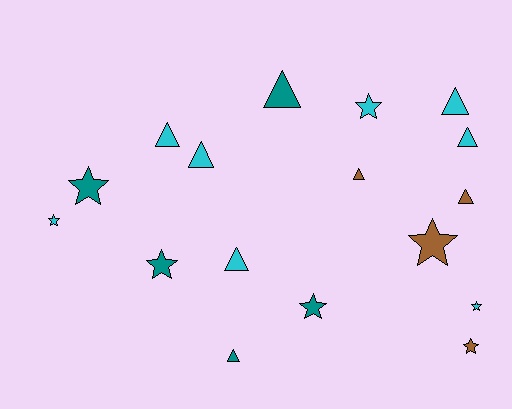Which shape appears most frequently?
Triangle, with 9 objects.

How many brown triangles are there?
There are 2 brown triangles.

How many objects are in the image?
There are 17 objects.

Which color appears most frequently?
Cyan, with 8 objects.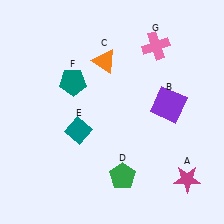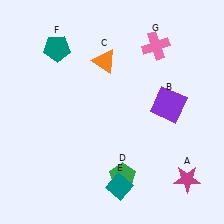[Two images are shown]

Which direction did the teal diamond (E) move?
The teal diamond (E) moved down.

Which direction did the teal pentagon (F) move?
The teal pentagon (F) moved up.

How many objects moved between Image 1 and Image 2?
2 objects moved between the two images.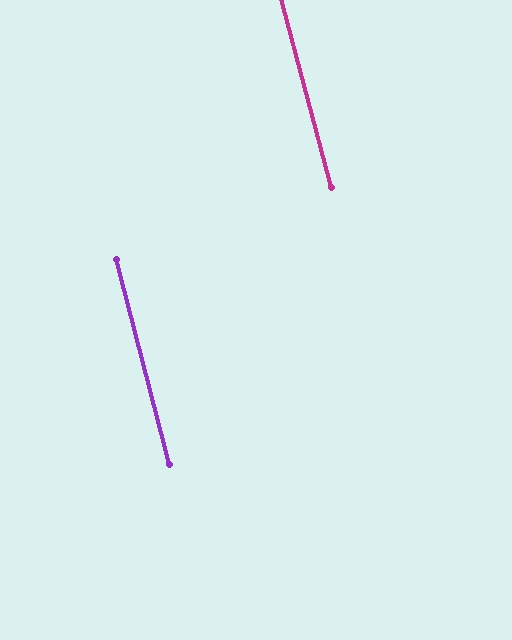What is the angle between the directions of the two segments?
Approximately 0 degrees.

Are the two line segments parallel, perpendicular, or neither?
Parallel — their directions differ by only 0.2°.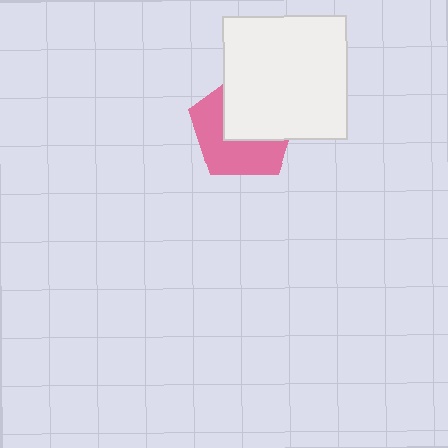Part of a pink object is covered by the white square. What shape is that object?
It is a pentagon.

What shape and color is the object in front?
The object in front is a white square.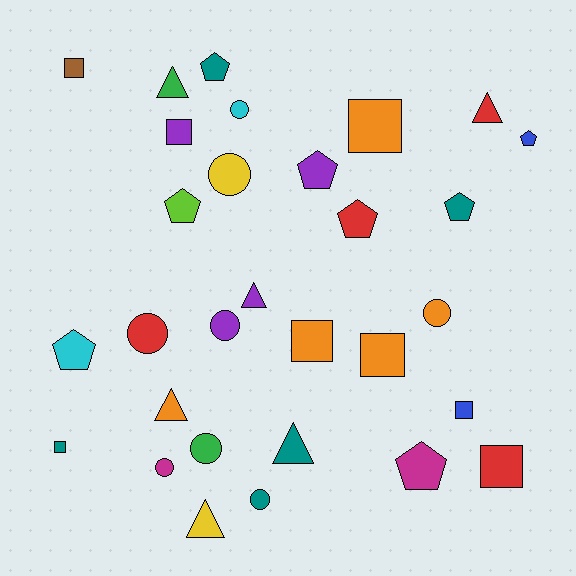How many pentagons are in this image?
There are 8 pentagons.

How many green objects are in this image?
There are 2 green objects.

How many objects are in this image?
There are 30 objects.